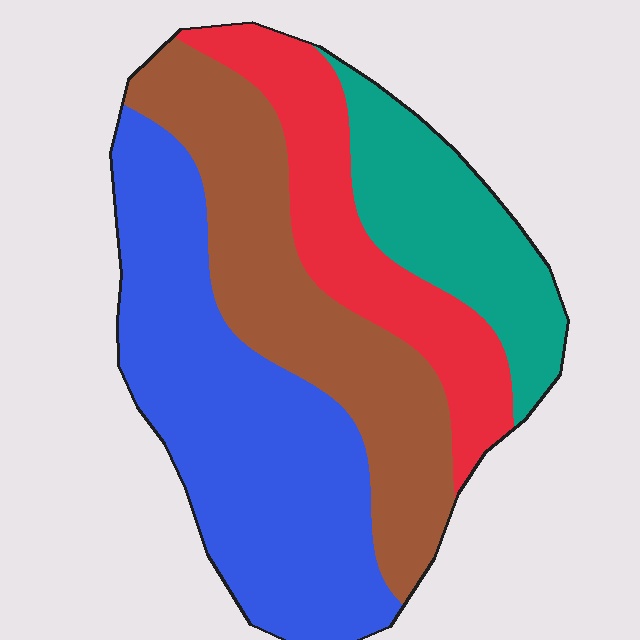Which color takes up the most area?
Blue, at roughly 35%.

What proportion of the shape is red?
Red takes up about one fifth (1/5) of the shape.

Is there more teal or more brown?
Brown.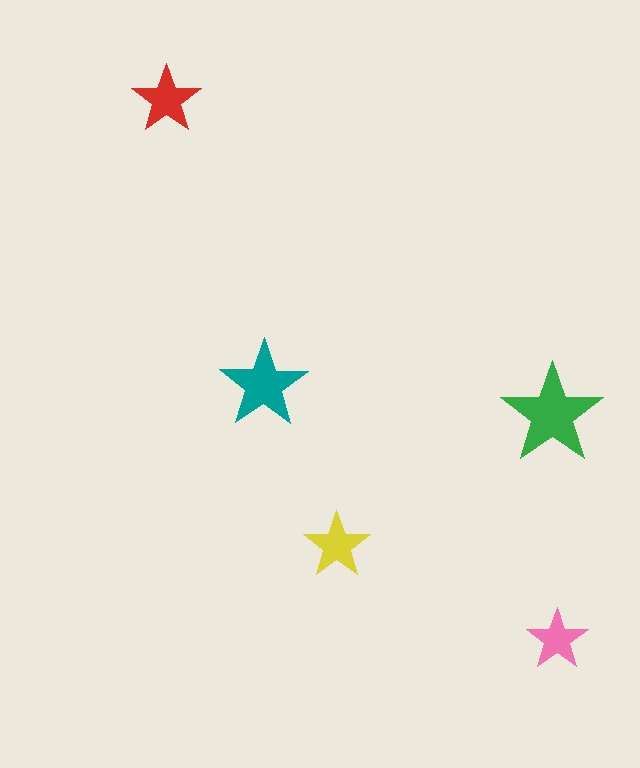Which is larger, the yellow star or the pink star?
The yellow one.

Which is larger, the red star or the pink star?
The red one.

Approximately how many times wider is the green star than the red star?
About 1.5 times wider.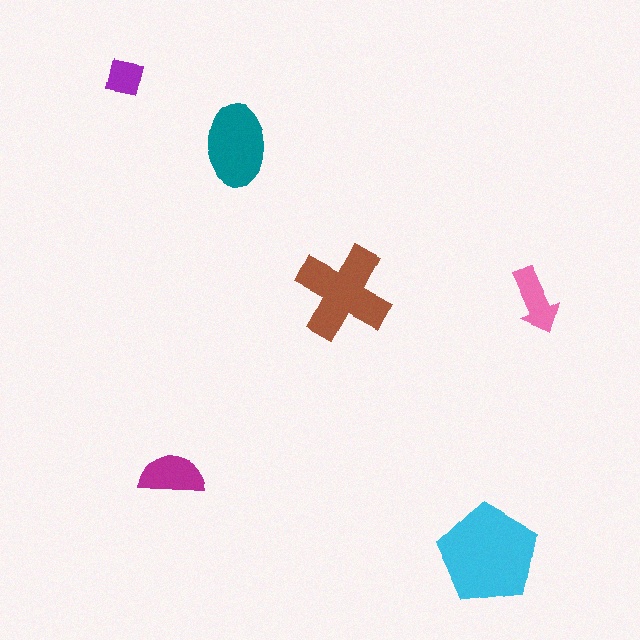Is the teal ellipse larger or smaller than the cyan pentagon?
Smaller.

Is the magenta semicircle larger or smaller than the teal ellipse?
Smaller.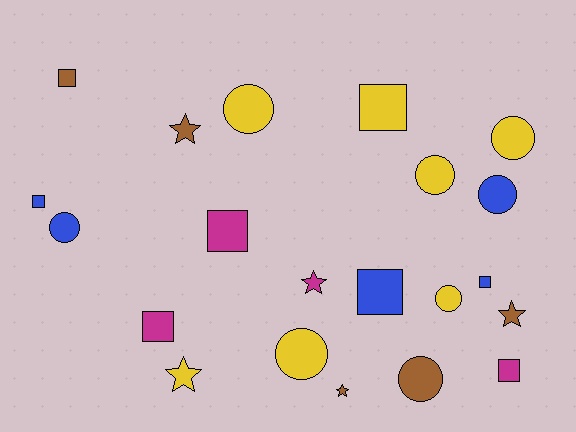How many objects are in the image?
There are 21 objects.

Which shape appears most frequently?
Square, with 8 objects.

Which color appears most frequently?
Yellow, with 7 objects.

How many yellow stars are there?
There is 1 yellow star.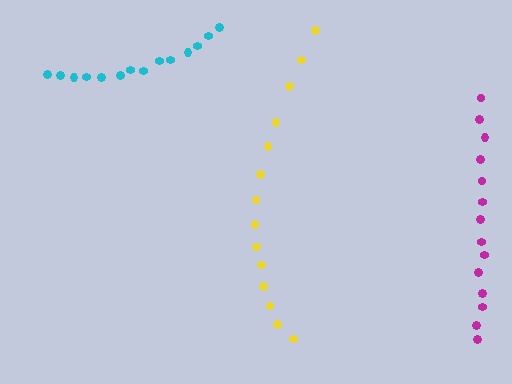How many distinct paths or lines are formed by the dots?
There are 3 distinct paths.